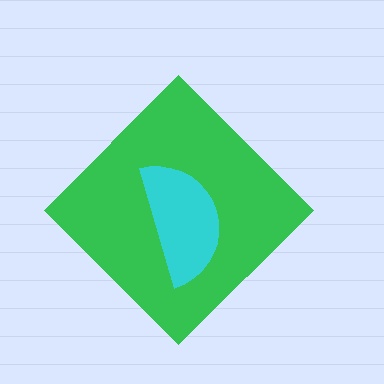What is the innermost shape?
The cyan semicircle.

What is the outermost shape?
The green diamond.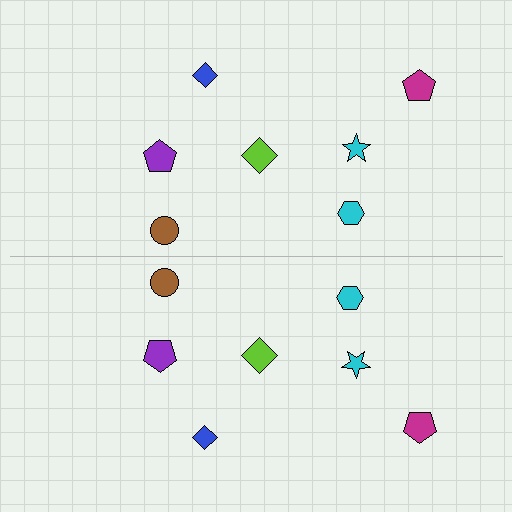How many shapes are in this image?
There are 14 shapes in this image.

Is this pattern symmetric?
Yes, this pattern has bilateral (reflection) symmetry.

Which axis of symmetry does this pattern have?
The pattern has a horizontal axis of symmetry running through the center of the image.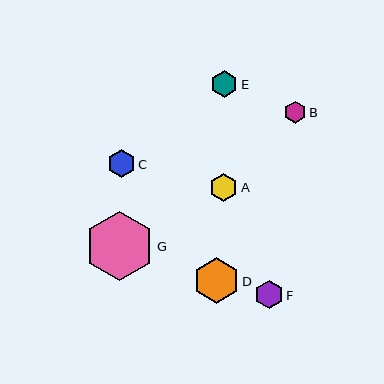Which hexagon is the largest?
Hexagon G is the largest with a size of approximately 69 pixels.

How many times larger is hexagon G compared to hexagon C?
Hexagon G is approximately 2.4 times the size of hexagon C.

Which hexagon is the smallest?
Hexagon B is the smallest with a size of approximately 22 pixels.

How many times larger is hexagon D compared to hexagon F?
Hexagon D is approximately 1.6 times the size of hexagon F.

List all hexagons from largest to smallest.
From largest to smallest: G, D, F, C, A, E, B.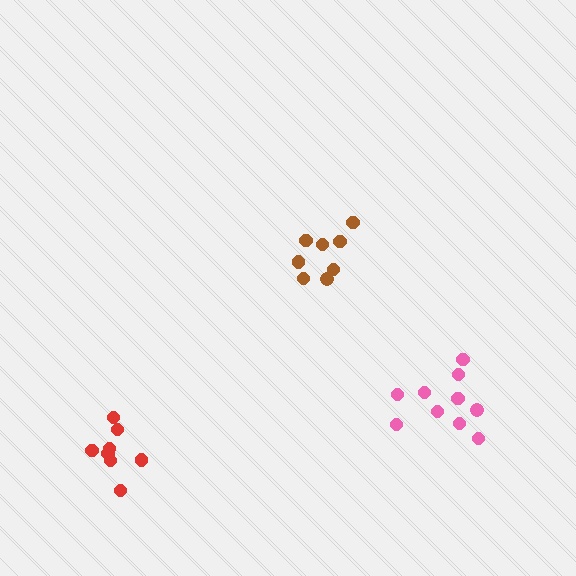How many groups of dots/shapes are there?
There are 3 groups.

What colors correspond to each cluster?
The clusters are colored: brown, red, pink.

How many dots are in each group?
Group 1: 8 dots, Group 2: 8 dots, Group 3: 10 dots (26 total).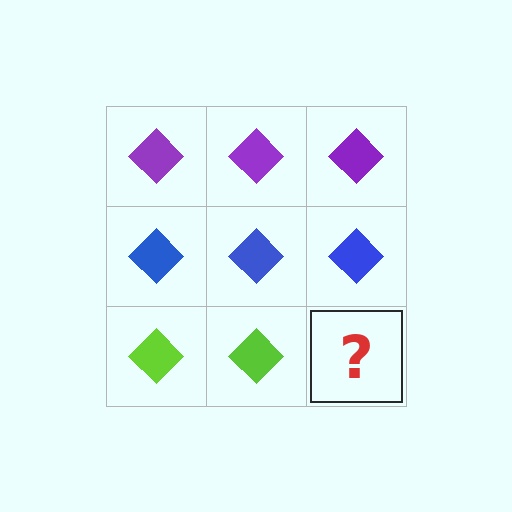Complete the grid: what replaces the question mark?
The question mark should be replaced with a lime diamond.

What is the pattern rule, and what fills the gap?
The rule is that each row has a consistent color. The gap should be filled with a lime diamond.